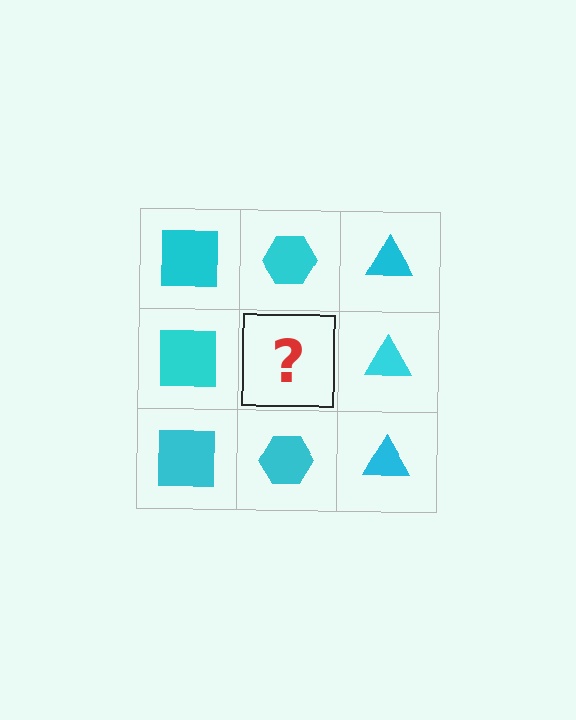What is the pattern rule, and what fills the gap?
The rule is that each column has a consistent shape. The gap should be filled with a cyan hexagon.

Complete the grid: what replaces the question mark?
The question mark should be replaced with a cyan hexagon.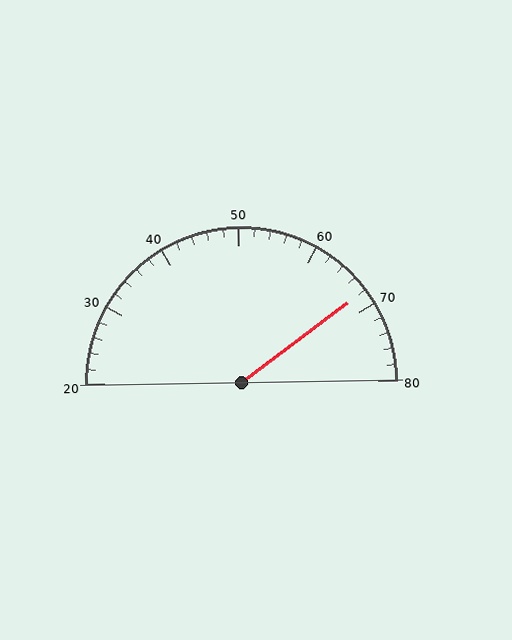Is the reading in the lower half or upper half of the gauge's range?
The reading is in the upper half of the range (20 to 80).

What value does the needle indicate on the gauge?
The needle indicates approximately 68.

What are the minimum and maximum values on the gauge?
The gauge ranges from 20 to 80.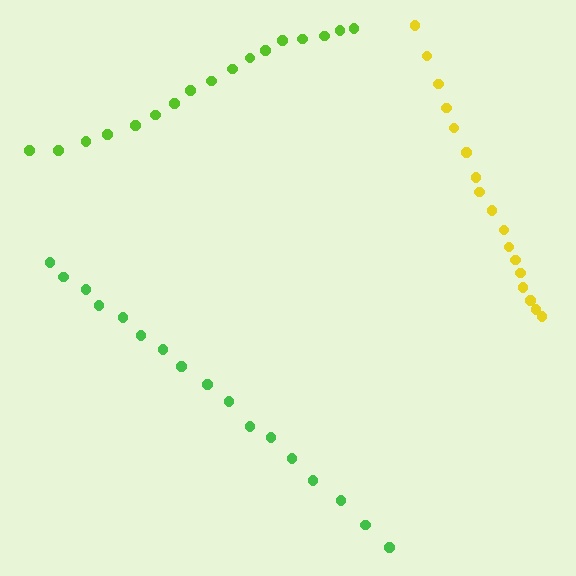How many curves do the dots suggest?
There are 3 distinct paths.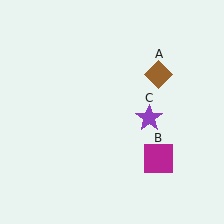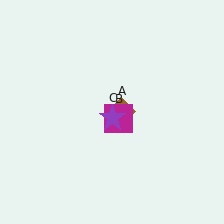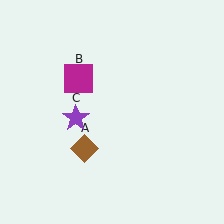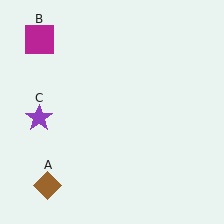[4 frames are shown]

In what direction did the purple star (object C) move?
The purple star (object C) moved left.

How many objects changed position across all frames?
3 objects changed position: brown diamond (object A), magenta square (object B), purple star (object C).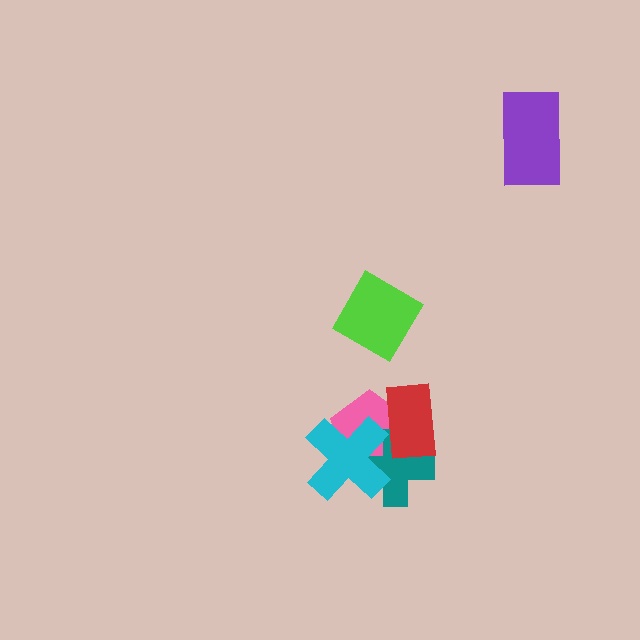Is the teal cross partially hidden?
Yes, it is partially covered by another shape.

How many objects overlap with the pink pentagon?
3 objects overlap with the pink pentagon.